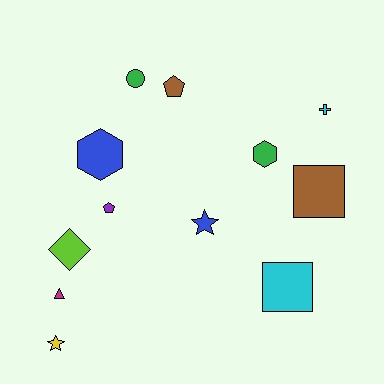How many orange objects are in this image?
There are no orange objects.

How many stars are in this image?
There are 2 stars.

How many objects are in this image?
There are 12 objects.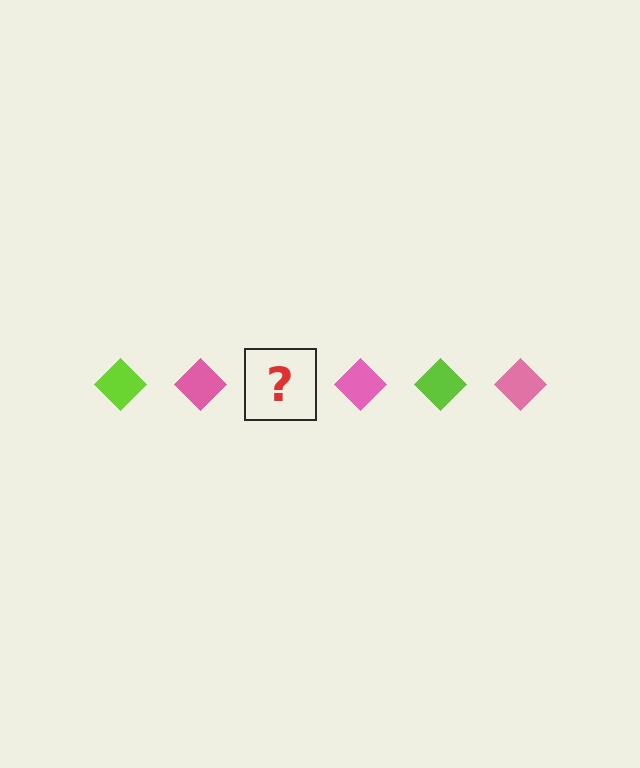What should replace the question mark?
The question mark should be replaced with a lime diamond.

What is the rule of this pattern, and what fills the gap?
The rule is that the pattern cycles through lime, pink diamonds. The gap should be filled with a lime diamond.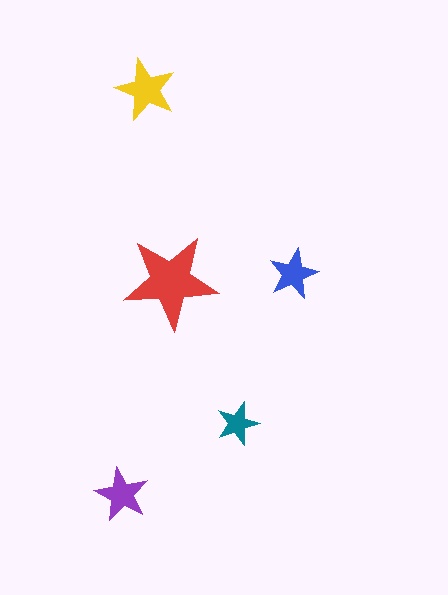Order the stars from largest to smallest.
the red one, the yellow one, the purple one, the blue one, the teal one.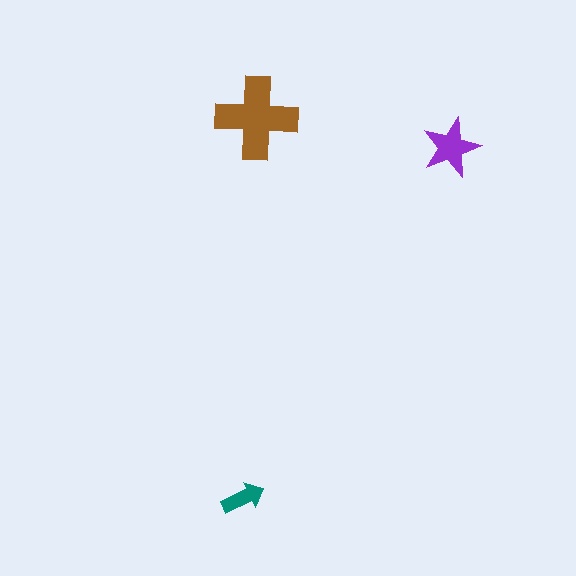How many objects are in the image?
There are 3 objects in the image.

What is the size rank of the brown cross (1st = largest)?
1st.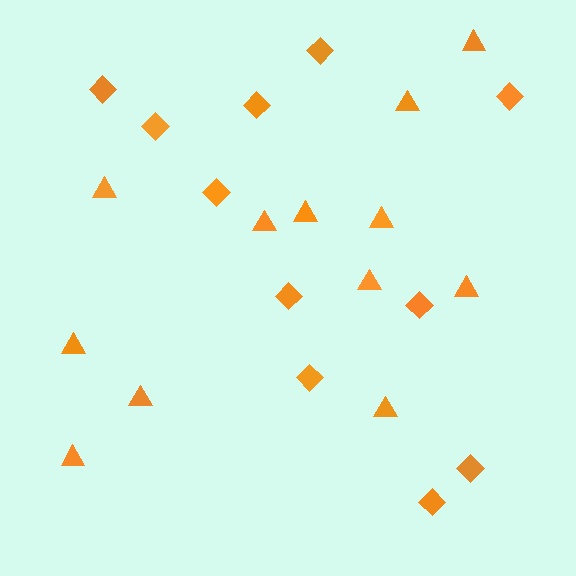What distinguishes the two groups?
There are 2 groups: one group of triangles (12) and one group of diamonds (11).